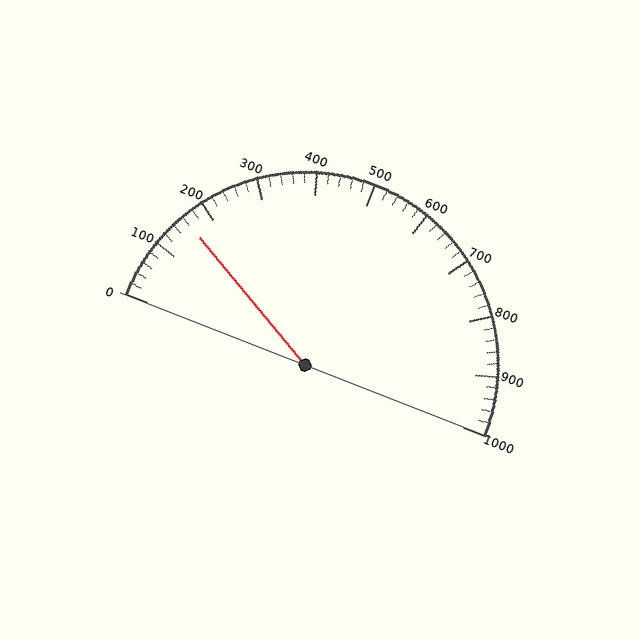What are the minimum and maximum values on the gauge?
The gauge ranges from 0 to 1000.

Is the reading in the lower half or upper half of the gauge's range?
The reading is in the lower half of the range (0 to 1000).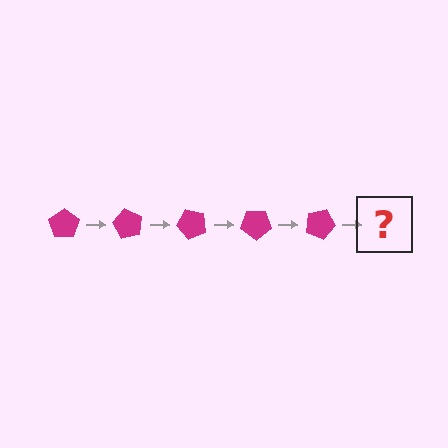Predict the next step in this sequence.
The next step is a magenta pentagon rotated 300 degrees.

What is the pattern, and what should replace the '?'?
The pattern is that the pentagon rotates 60 degrees each step. The '?' should be a magenta pentagon rotated 300 degrees.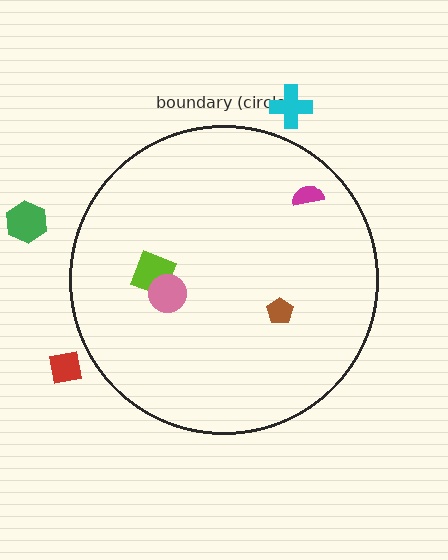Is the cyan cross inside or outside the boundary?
Outside.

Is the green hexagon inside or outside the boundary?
Outside.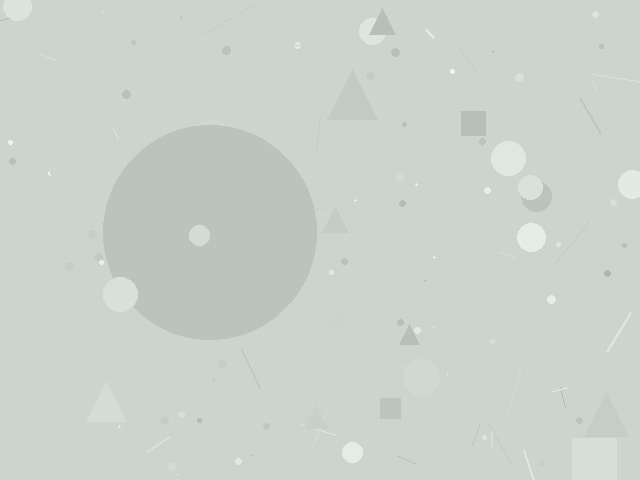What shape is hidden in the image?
A circle is hidden in the image.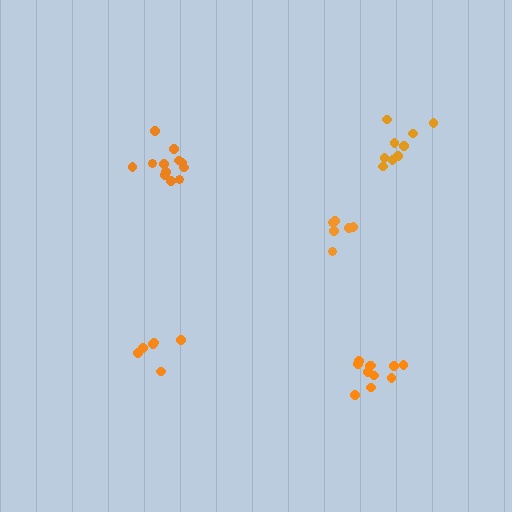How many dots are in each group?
Group 1: 9 dots, Group 2: 12 dots, Group 3: 6 dots, Group 4: 6 dots, Group 5: 11 dots (44 total).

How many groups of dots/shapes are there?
There are 5 groups.